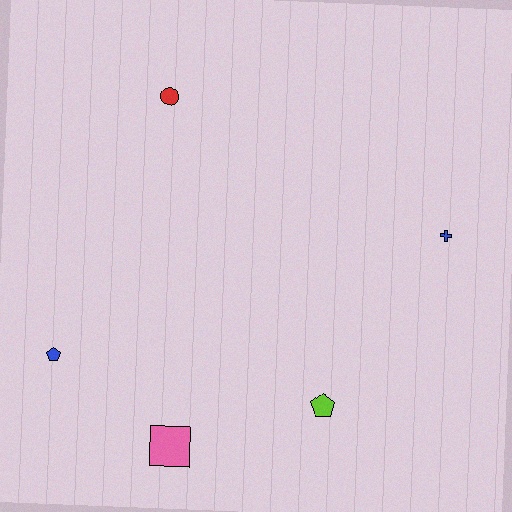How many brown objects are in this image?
There are no brown objects.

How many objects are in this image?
There are 5 objects.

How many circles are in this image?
There is 1 circle.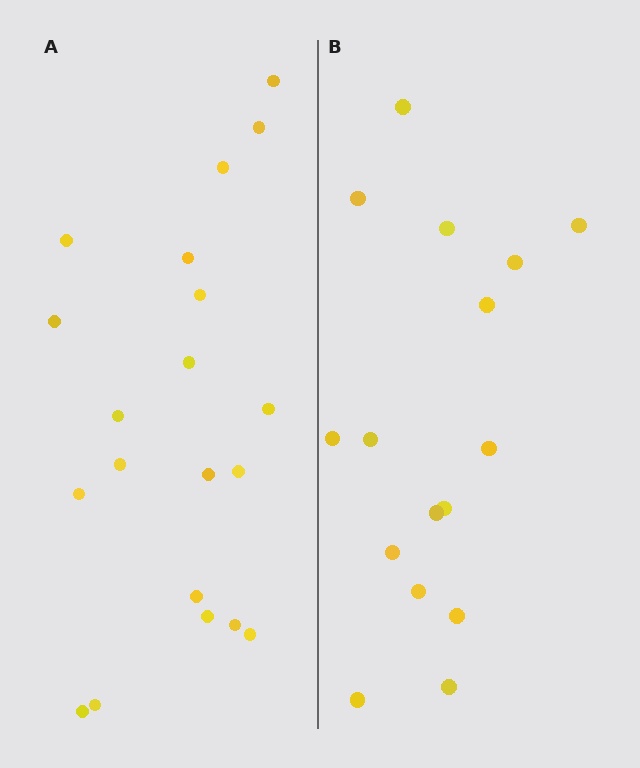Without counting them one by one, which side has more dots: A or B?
Region A (the left region) has more dots.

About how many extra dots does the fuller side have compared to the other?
Region A has about 4 more dots than region B.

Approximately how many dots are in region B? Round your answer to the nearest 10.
About 20 dots. (The exact count is 16, which rounds to 20.)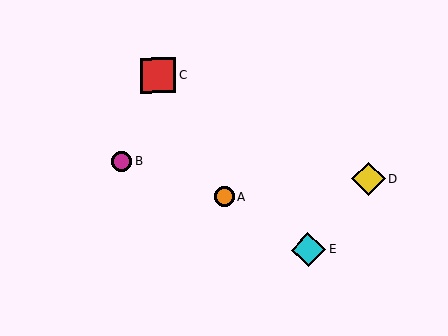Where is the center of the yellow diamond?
The center of the yellow diamond is at (369, 179).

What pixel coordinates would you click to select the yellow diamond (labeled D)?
Click at (369, 179) to select the yellow diamond D.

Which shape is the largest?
The red square (labeled C) is the largest.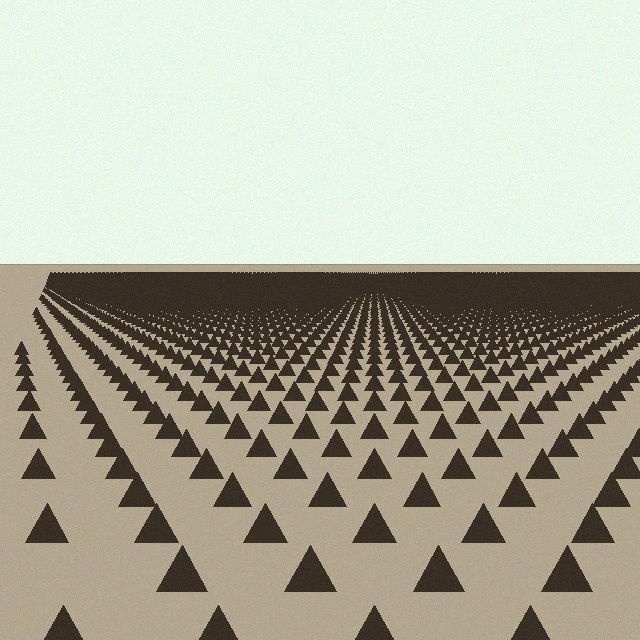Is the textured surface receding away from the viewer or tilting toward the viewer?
The surface is receding away from the viewer. Texture elements get smaller and denser toward the top.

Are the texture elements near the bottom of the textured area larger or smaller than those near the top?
Larger. Near the bottom, elements are closer to the viewer and appear at a bigger on-screen size.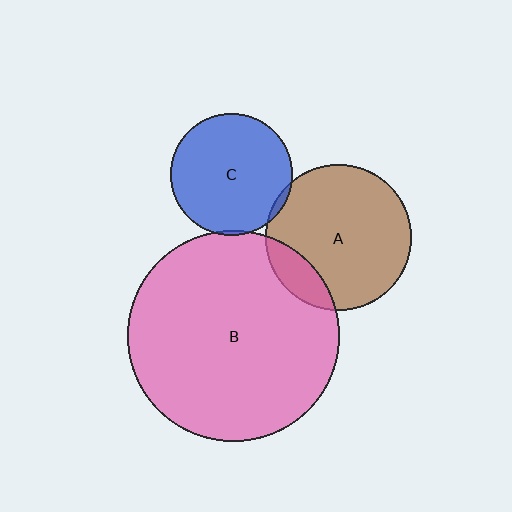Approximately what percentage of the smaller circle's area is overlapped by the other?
Approximately 5%.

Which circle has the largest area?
Circle B (pink).